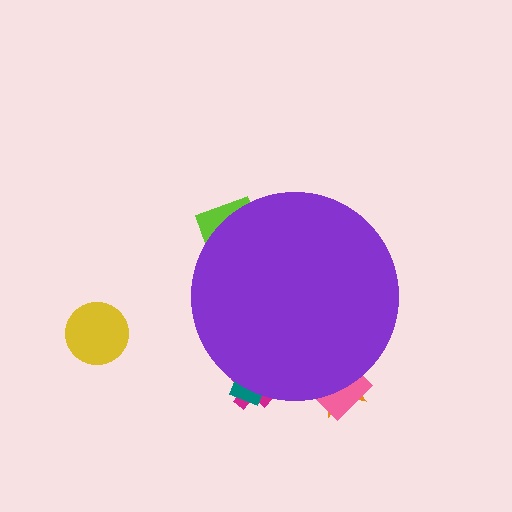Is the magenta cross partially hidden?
Yes, the magenta cross is partially hidden behind the purple circle.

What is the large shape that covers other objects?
A purple circle.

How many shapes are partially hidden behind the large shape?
5 shapes are partially hidden.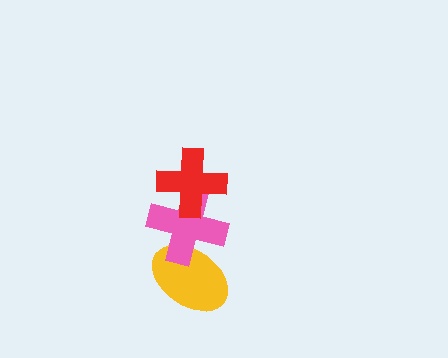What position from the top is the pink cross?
The pink cross is 2nd from the top.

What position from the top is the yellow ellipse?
The yellow ellipse is 3rd from the top.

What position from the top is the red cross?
The red cross is 1st from the top.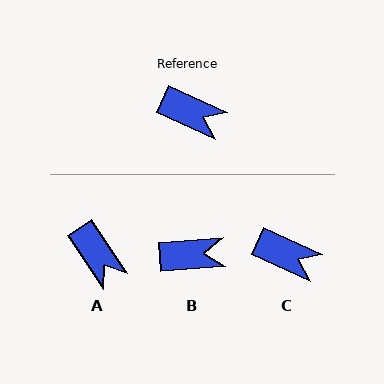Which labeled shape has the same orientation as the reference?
C.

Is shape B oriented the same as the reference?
No, it is off by about 29 degrees.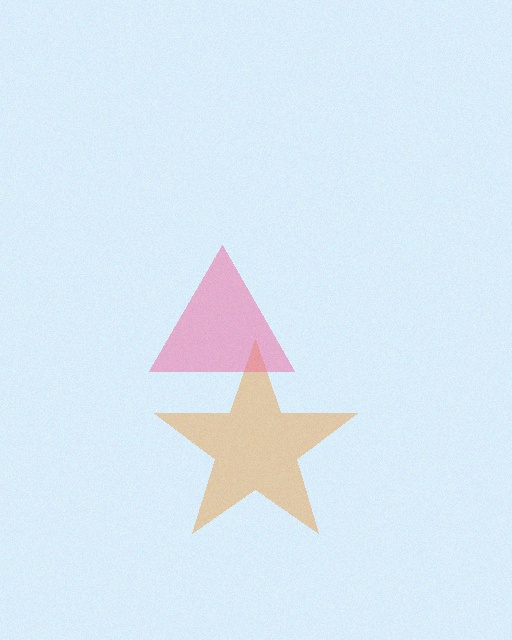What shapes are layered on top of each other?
The layered shapes are: an orange star, a pink triangle.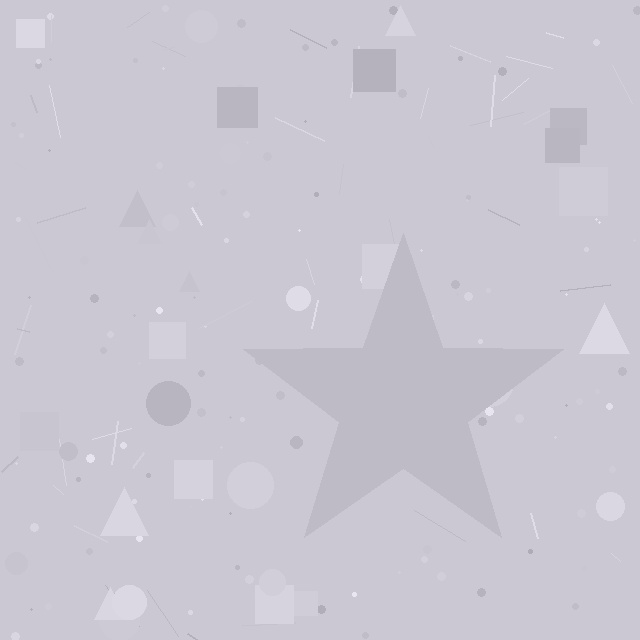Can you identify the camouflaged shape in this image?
The camouflaged shape is a star.